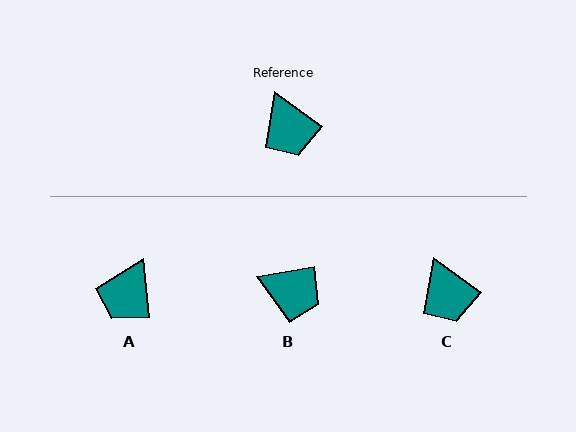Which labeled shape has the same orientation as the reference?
C.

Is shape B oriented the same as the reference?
No, it is off by about 46 degrees.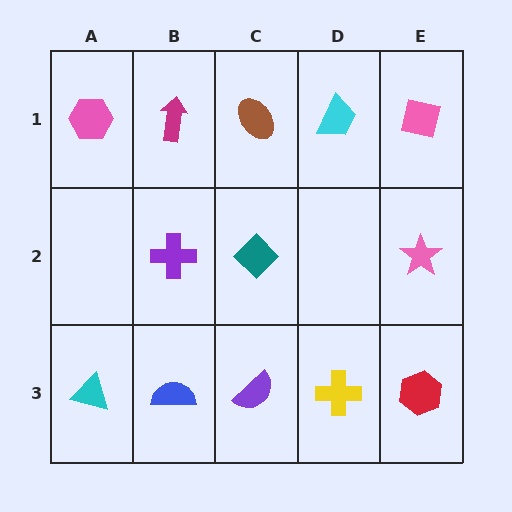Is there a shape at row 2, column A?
No, that cell is empty.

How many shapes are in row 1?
5 shapes.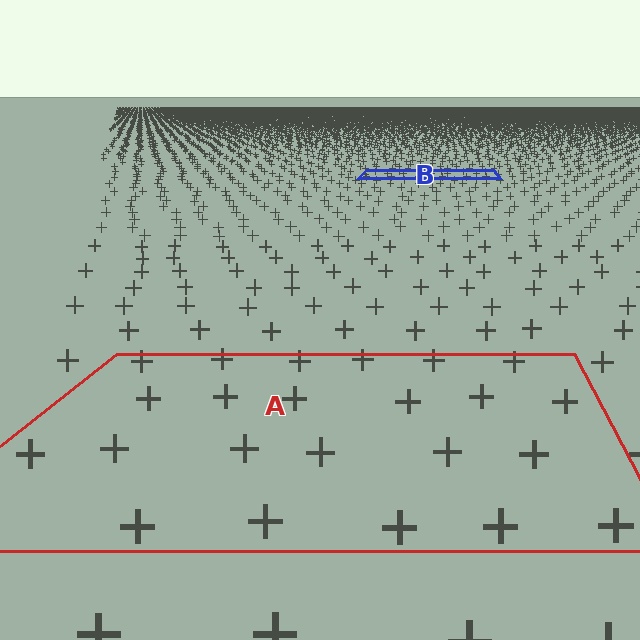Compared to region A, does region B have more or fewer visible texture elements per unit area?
Region B has more texture elements per unit area — they are packed more densely because it is farther away.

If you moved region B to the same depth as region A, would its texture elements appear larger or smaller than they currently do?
They would appear larger. At a closer depth, the same texture elements are projected at a bigger on-screen size.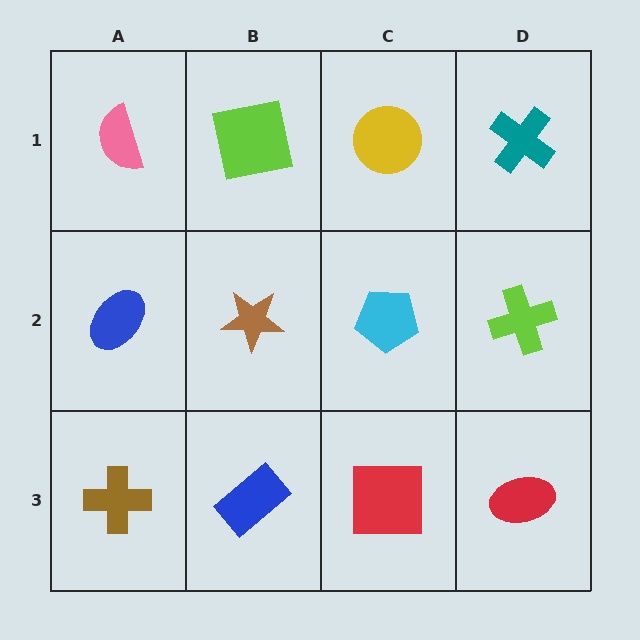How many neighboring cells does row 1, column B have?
3.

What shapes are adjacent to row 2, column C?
A yellow circle (row 1, column C), a red square (row 3, column C), a brown star (row 2, column B), a lime cross (row 2, column D).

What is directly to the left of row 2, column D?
A cyan pentagon.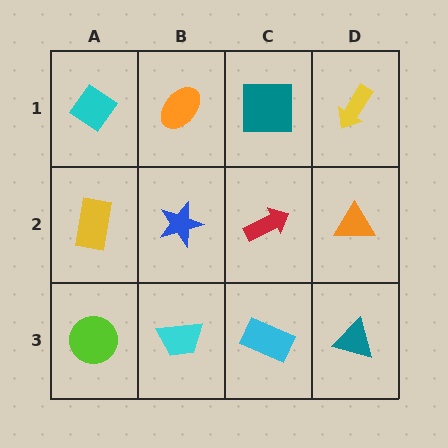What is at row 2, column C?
A red arrow.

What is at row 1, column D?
A yellow arrow.